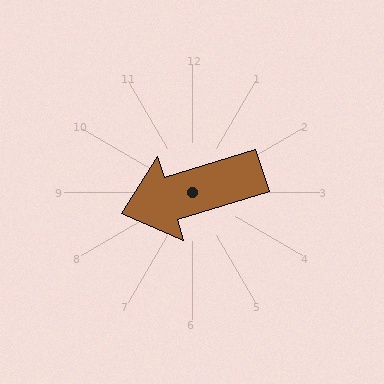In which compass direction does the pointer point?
West.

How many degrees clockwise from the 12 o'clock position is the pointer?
Approximately 253 degrees.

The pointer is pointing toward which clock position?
Roughly 8 o'clock.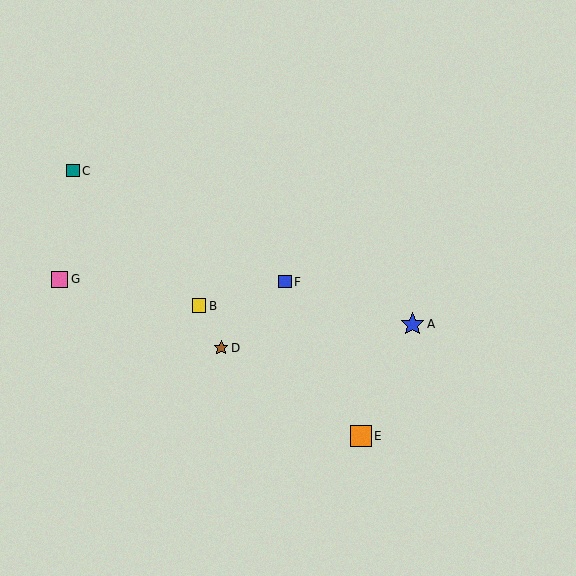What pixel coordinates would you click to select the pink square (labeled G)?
Click at (60, 279) to select the pink square G.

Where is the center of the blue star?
The center of the blue star is at (413, 325).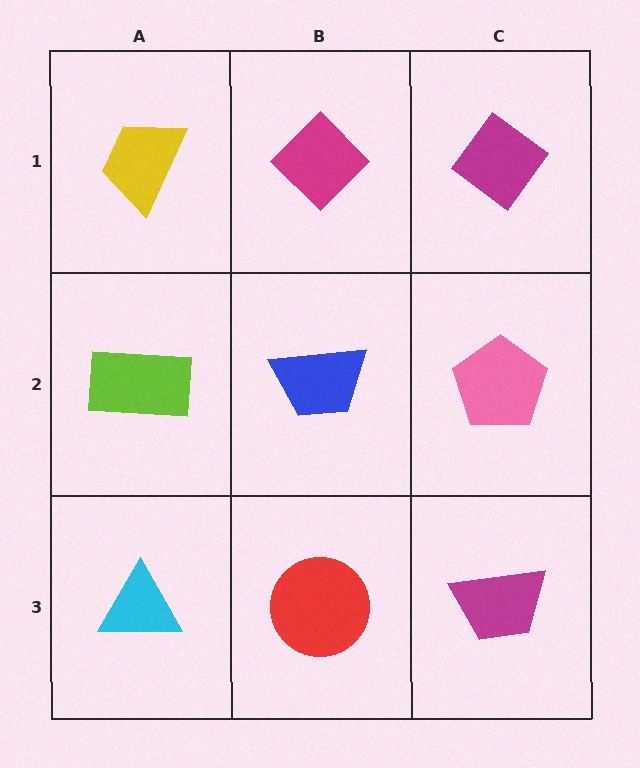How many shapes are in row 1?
3 shapes.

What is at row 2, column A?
A lime rectangle.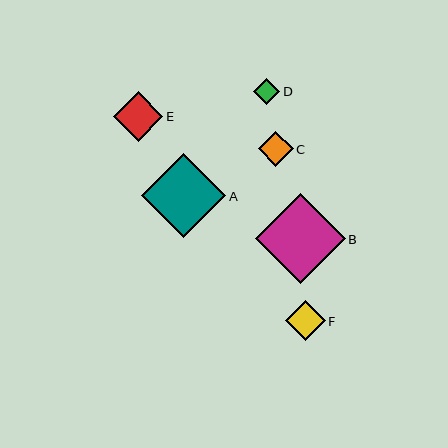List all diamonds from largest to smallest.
From largest to smallest: B, A, E, F, C, D.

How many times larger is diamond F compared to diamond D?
Diamond F is approximately 1.5 times the size of diamond D.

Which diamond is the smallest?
Diamond D is the smallest with a size of approximately 26 pixels.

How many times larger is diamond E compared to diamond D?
Diamond E is approximately 1.9 times the size of diamond D.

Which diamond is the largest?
Diamond B is the largest with a size of approximately 90 pixels.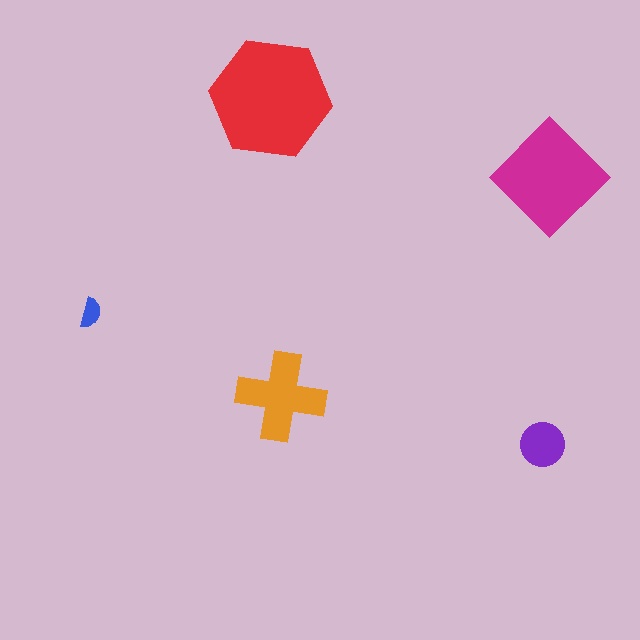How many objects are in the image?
There are 5 objects in the image.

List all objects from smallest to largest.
The blue semicircle, the purple circle, the orange cross, the magenta diamond, the red hexagon.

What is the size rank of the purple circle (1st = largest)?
4th.